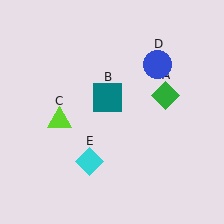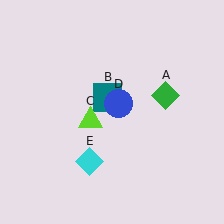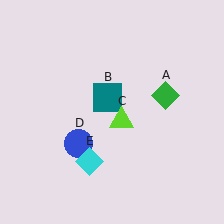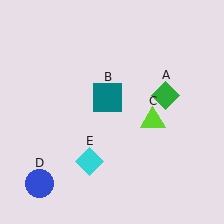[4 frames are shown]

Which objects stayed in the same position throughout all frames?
Green diamond (object A) and teal square (object B) and cyan diamond (object E) remained stationary.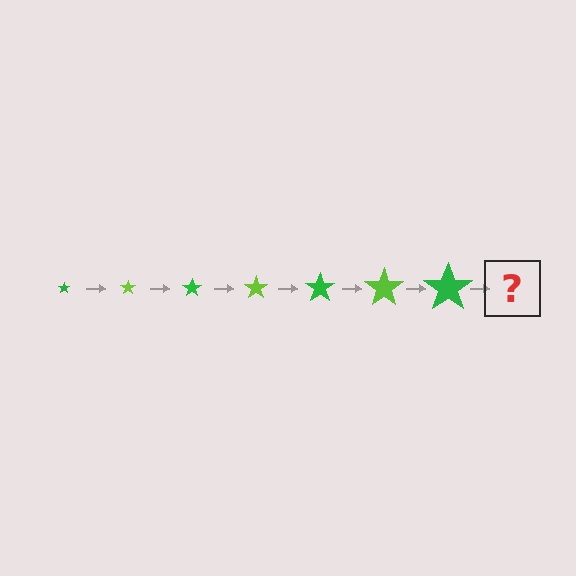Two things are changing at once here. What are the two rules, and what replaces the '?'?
The two rules are that the star grows larger each step and the color cycles through green and lime. The '?' should be a lime star, larger than the previous one.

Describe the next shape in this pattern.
It should be a lime star, larger than the previous one.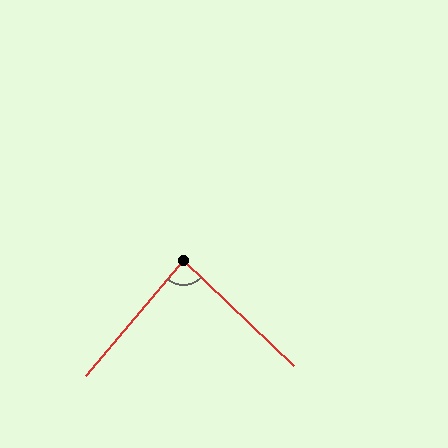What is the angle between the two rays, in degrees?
Approximately 86 degrees.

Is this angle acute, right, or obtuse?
It is approximately a right angle.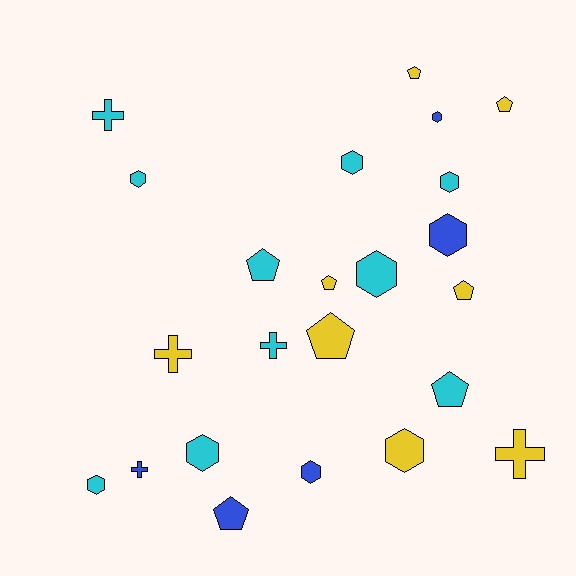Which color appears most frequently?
Cyan, with 10 objects.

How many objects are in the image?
There are 23 objects.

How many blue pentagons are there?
There is 1 blue pentagon.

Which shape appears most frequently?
Hexagon, with 10 objects.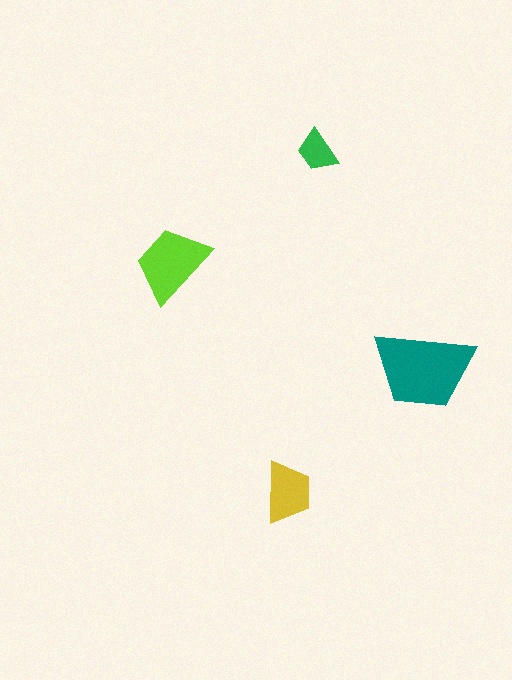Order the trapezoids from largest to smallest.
the teal one, the lime one, the yellow one, the green one.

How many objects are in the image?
There are 4 objects in the image.